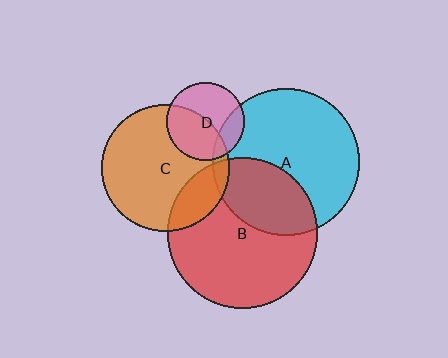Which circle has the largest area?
Circle B (red).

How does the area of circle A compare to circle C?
Approximately 1.3 times.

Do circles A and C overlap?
Yes.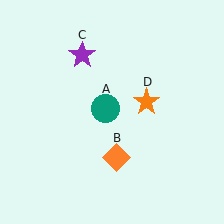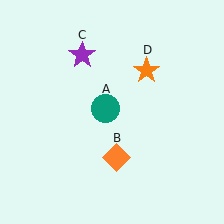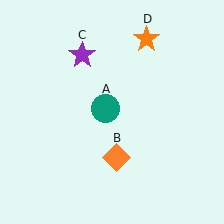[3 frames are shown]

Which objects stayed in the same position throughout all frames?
Teal circle (object A) and orange diamond (object B) and purple star (object C) remained stationary.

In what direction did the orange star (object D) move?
The orange star (object D) moved up.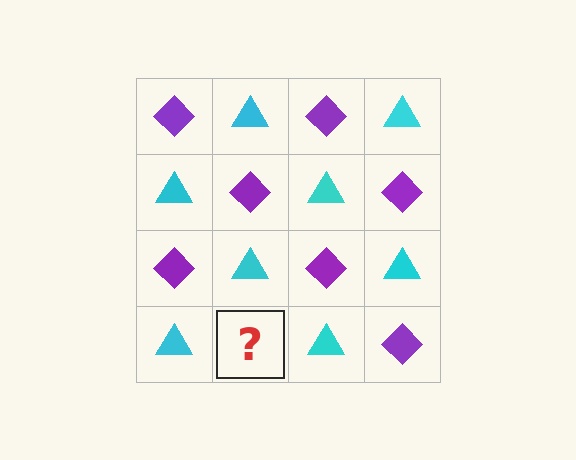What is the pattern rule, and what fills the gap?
The rule is that it alternates purple diamond and cyan triangle in a checkerboard pattern. The gap should be filled with a purple diamond.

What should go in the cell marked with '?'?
The missing cell should contain a purple diamond.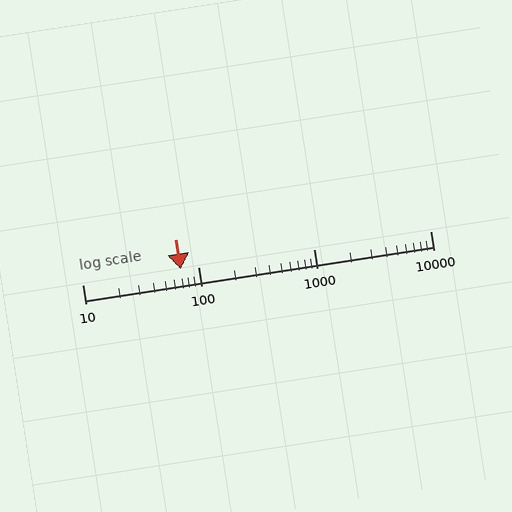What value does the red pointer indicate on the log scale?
The pointer indicates approximately 70.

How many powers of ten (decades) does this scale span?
The scale spans 3 decades, from 10 to 10000.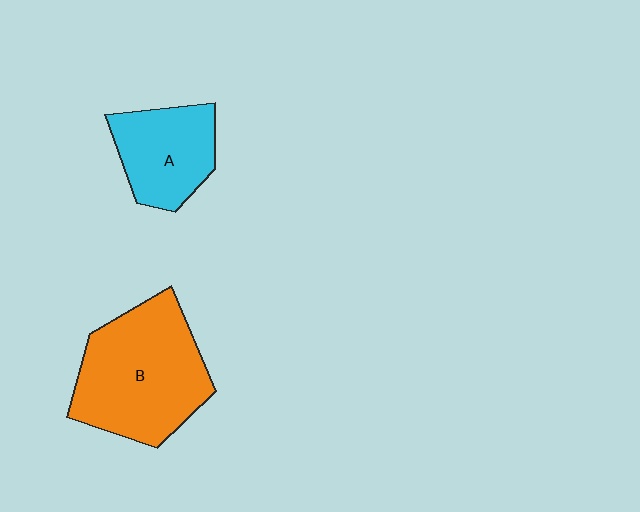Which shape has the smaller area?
Shape A (cyan).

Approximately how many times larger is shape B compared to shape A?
Approximately 1.7 times.